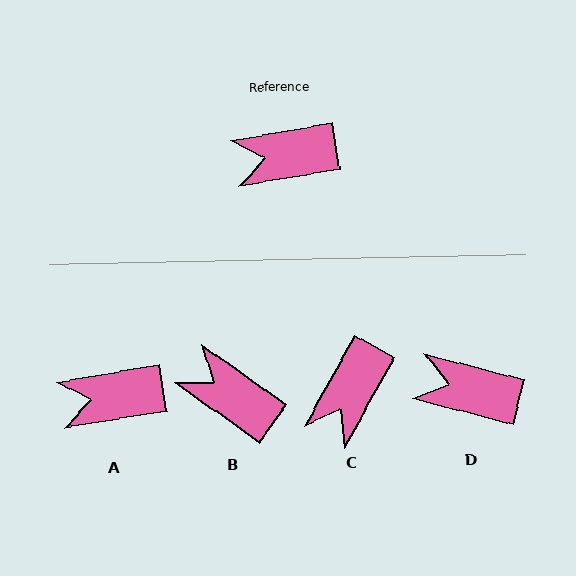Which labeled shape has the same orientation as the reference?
A.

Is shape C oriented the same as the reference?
No, it is off by about 52 degrees.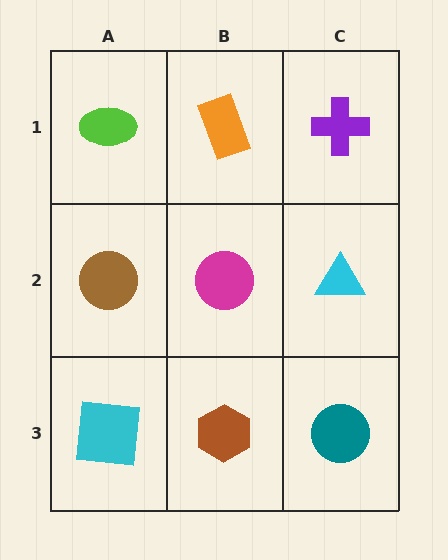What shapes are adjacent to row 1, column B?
A magenta circle (row 2, column B), a lime ellipse (row 1, column A), a purple cross (row 1, column C).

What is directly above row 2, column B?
An orange rectangle.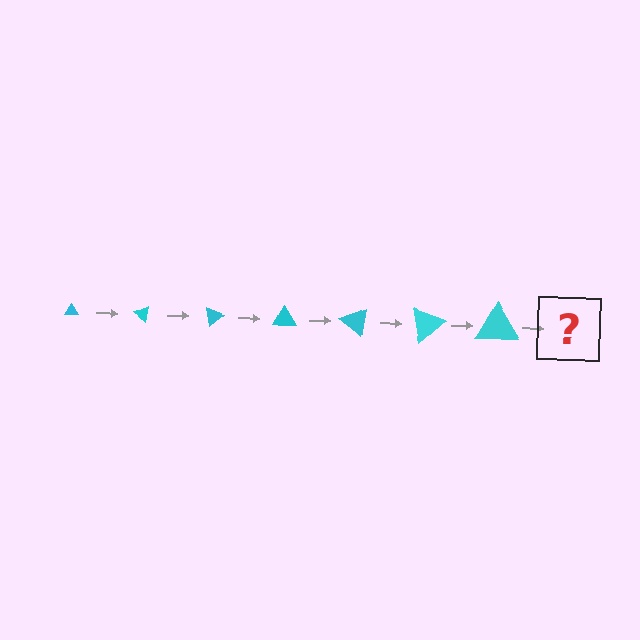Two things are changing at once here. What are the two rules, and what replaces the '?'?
The two rules are that the triangle grows larger each step and it rotates 40 degrees each step. The '?' should be a triangle, larger than the previous one and rotated 280 degrees from the start.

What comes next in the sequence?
The next element should be a triangle, larger than the previous one and rotated 280 degrees from the start.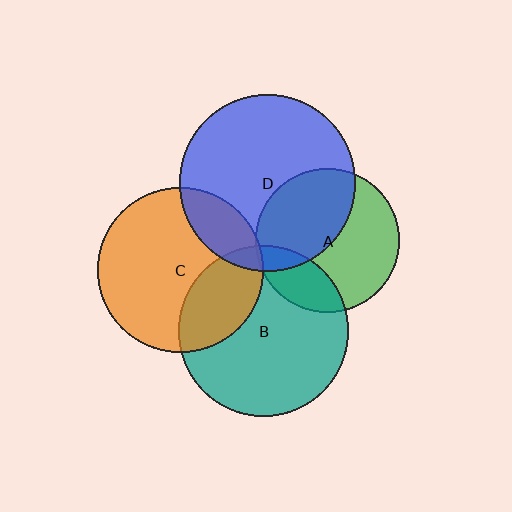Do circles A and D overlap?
Yes.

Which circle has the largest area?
Circle D (blue).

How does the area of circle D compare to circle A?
Approximately 1.5 times.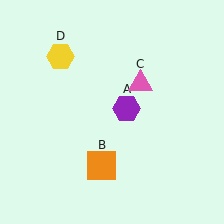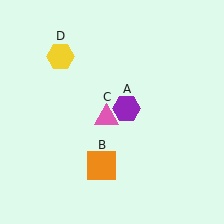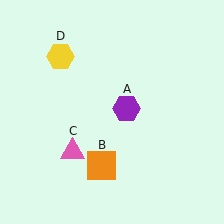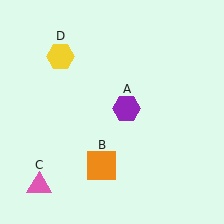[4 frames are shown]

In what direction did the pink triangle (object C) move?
The pink triangle (object C) moved down and to the left.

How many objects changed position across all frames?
1 object changed position: pink triangle (object C).